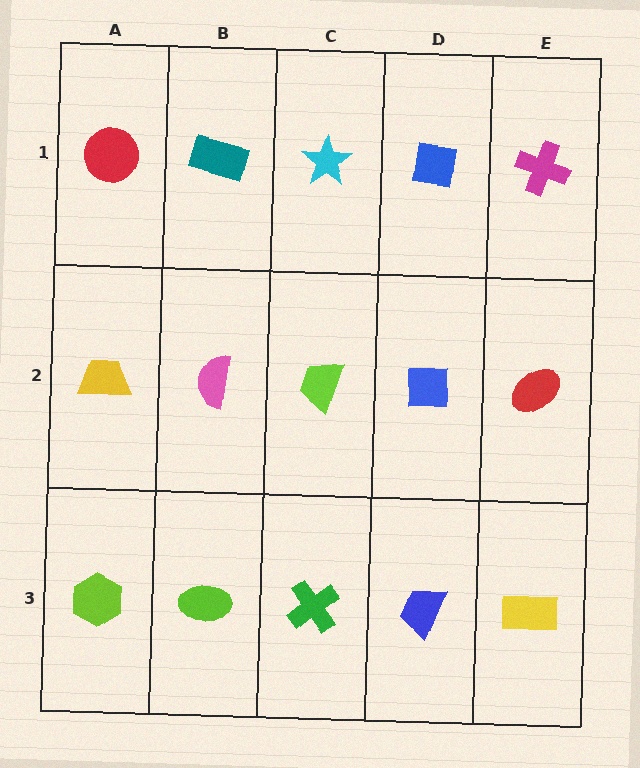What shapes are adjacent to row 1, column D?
A blue square (row 2, column D), a cyan star (row 1, column C), a magenta cross (row 1, column E).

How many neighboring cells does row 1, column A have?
2.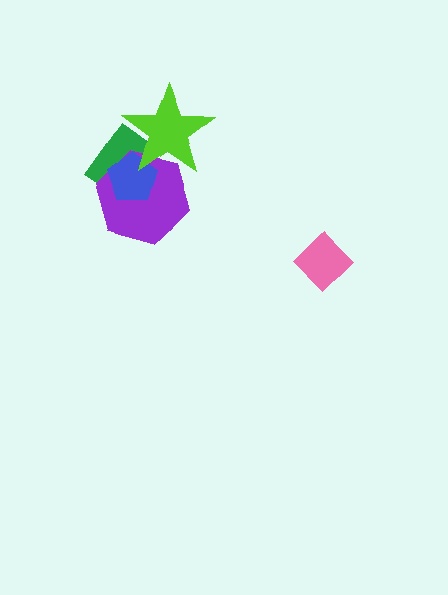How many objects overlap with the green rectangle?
3 objects overlap with the green rectangle.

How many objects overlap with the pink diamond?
0 objects overlap with the pink diamond.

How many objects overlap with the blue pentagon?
3 objects overlap with the blue pentagon.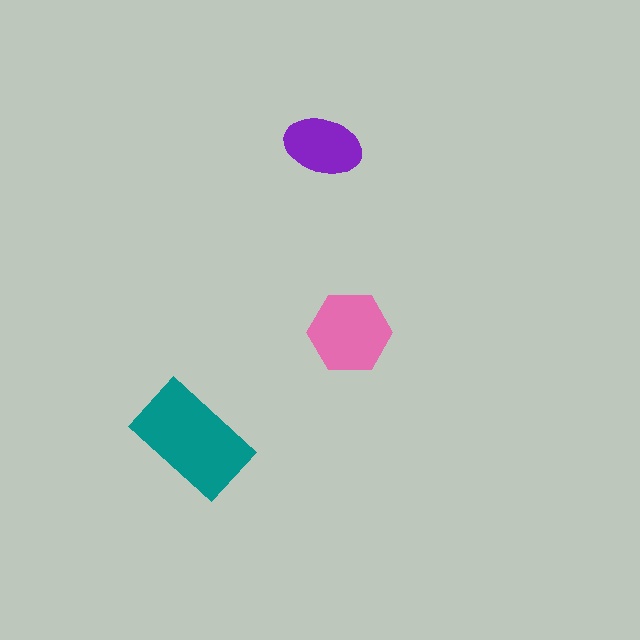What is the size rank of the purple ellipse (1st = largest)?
3rd.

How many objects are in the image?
There are 3 objects in the image.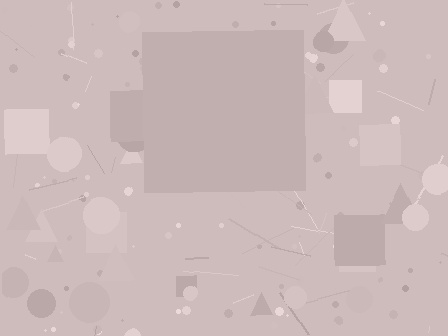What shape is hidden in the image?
A square is hidden in the image.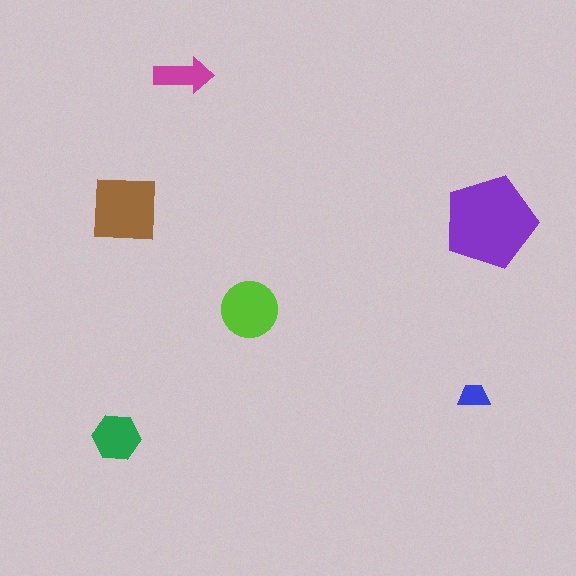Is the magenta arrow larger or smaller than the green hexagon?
Smaller.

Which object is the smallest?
The blue trapezoid.